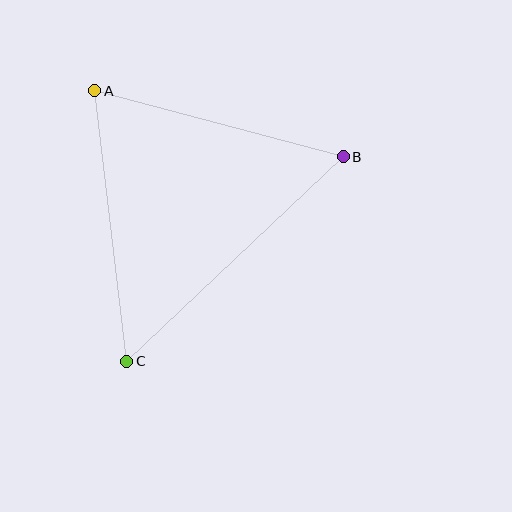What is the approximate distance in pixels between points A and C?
The distance between A and C is approximately 272 pixels.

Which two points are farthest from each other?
Points B and C are farthest from each other.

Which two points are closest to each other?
Points A and B are closest to each other.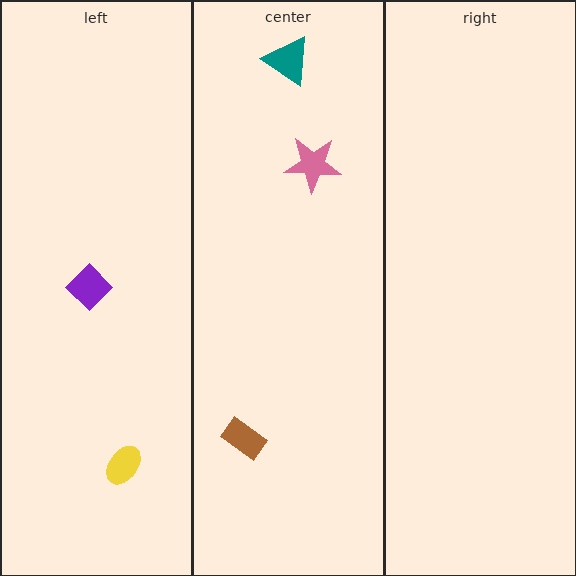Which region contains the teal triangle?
The center region.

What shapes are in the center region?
The teal triangle, the pink star, the brown rectangle.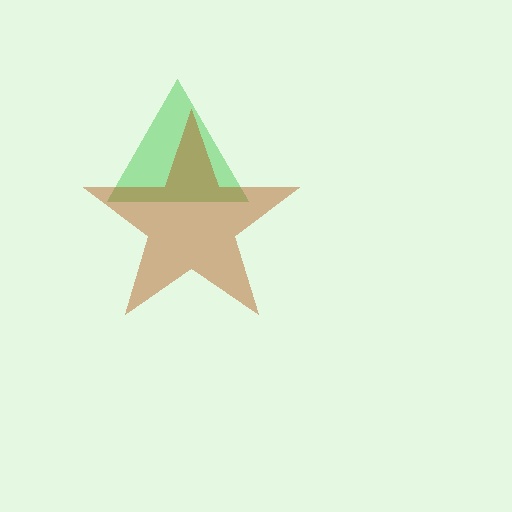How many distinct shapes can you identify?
There are 2 distinct shapes: a green triangle, a brown star.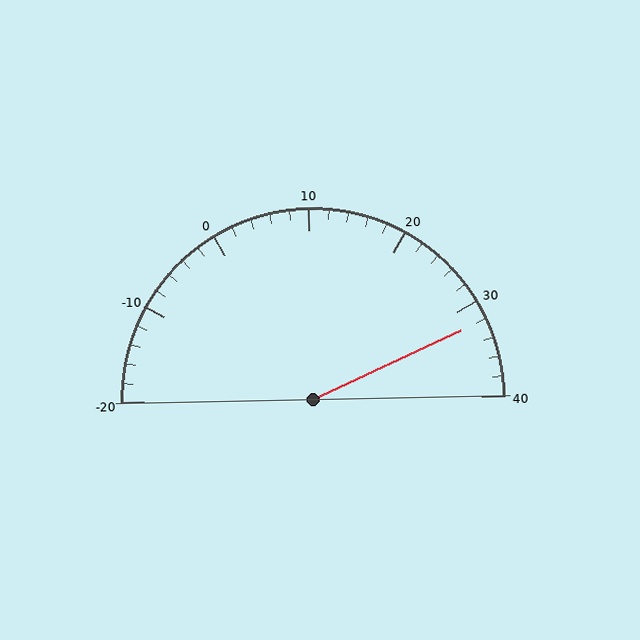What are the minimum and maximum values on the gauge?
The gauge ranges from -20 to 40.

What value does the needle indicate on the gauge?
The needle indicates approximately 32.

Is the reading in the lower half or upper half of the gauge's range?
The reading is in the upper half of the range (-20 to 40).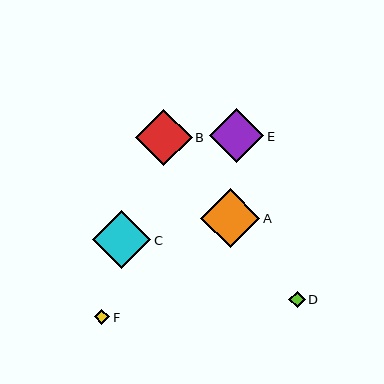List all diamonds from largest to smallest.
From largest to smallest: A, C, B, E, D, F.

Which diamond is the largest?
Diamond A is the largest with a size of approximately 59 pixels.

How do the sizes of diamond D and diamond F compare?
Diamond D and diamond F are approximately the same size.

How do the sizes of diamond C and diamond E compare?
Diamond C and diamond E are approximately the same size.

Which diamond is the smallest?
Diamond F is the smallest with a size of approximately 15 pixels.